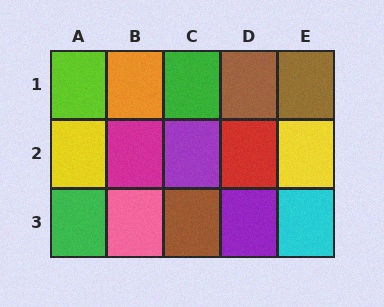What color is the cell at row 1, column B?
Orange.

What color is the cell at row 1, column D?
Brown.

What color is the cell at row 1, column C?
Green.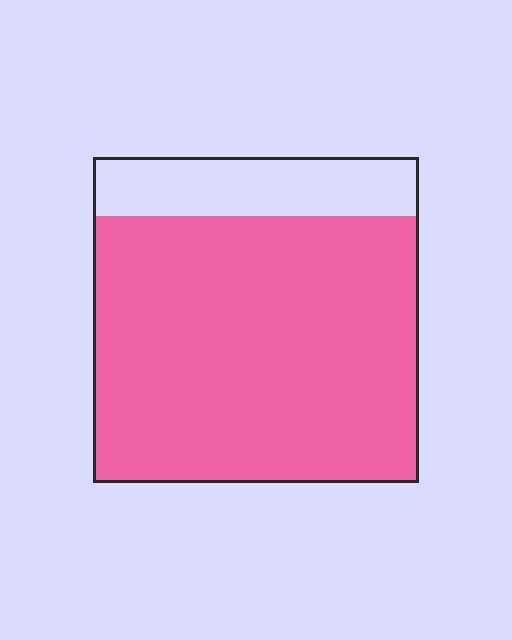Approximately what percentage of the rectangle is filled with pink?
Approximately 80%.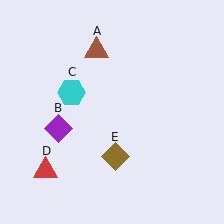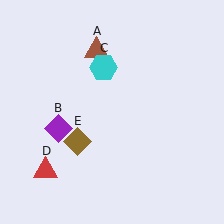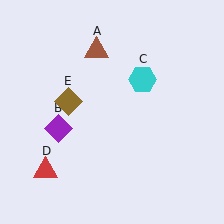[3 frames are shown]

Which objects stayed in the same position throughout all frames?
Brown triangle (object A) and purple diamond (object B) and red triangle (object D) remained stationary.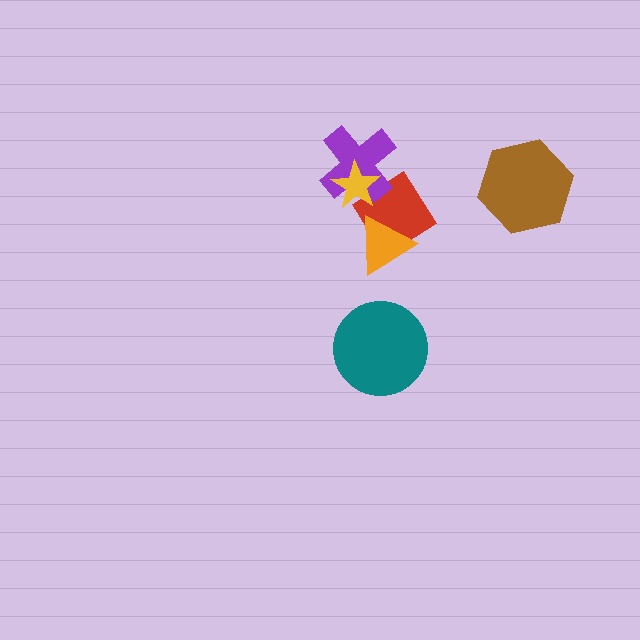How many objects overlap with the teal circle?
0 objects overlap with the teal circle.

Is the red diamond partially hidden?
Yes, it is partially covered by another shape.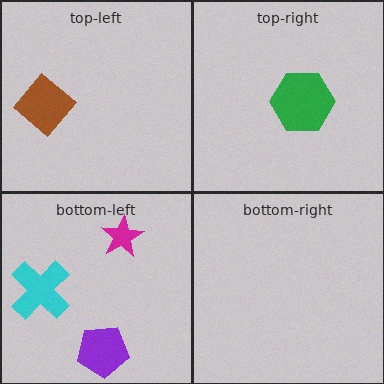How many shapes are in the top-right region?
1.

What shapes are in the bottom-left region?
The magenta star, the purple pentagon, the cyan cross.